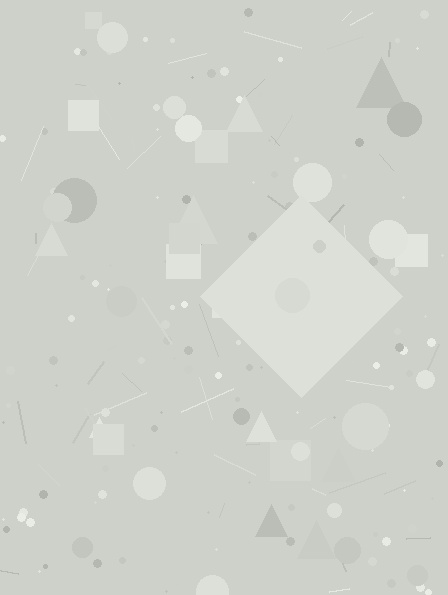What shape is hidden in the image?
A diamond is hidden in the image.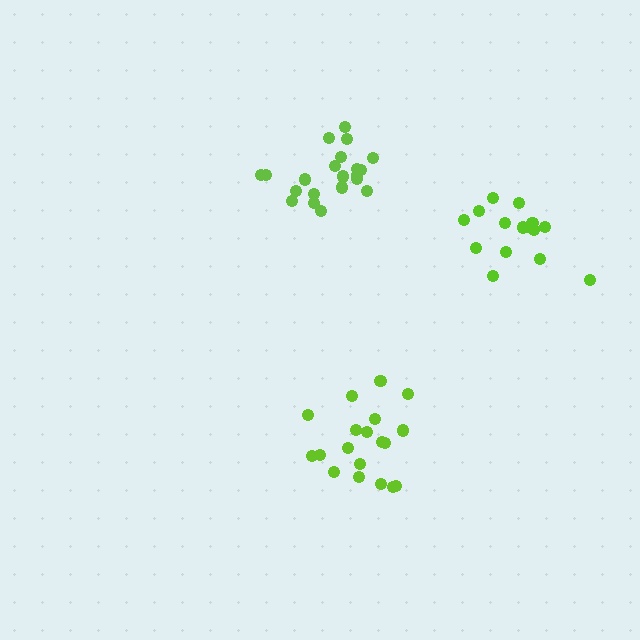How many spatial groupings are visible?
There are 3 spatial groupings.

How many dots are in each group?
Group 1: 19 dots, Group 2: 21 dots, Group 3: 15 dots (55 total).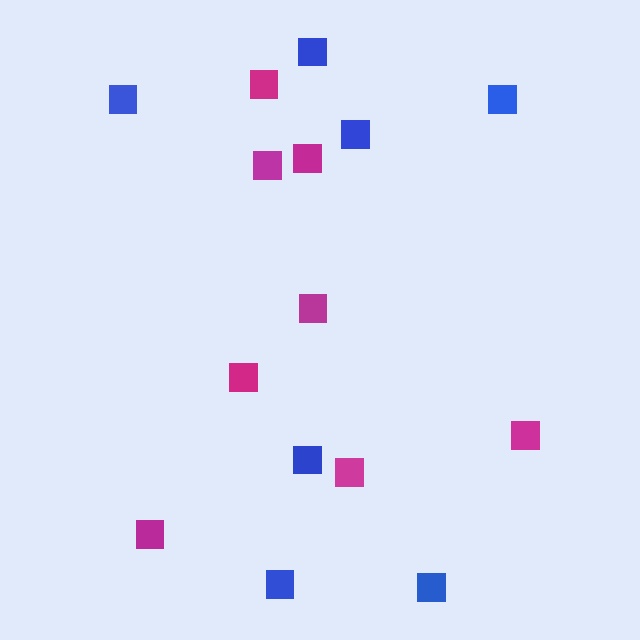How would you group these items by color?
There are 2 groups: one group of blue squares (7) and one group of magenta squares (8).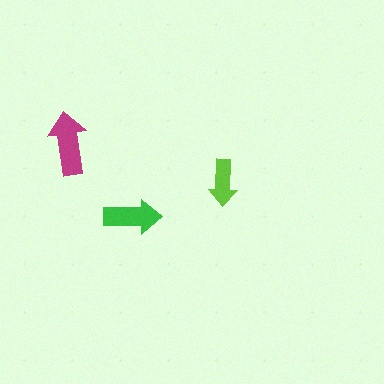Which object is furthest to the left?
The magenta arrow is leftmost.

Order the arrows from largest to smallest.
the magenta one, the green one, the lime one.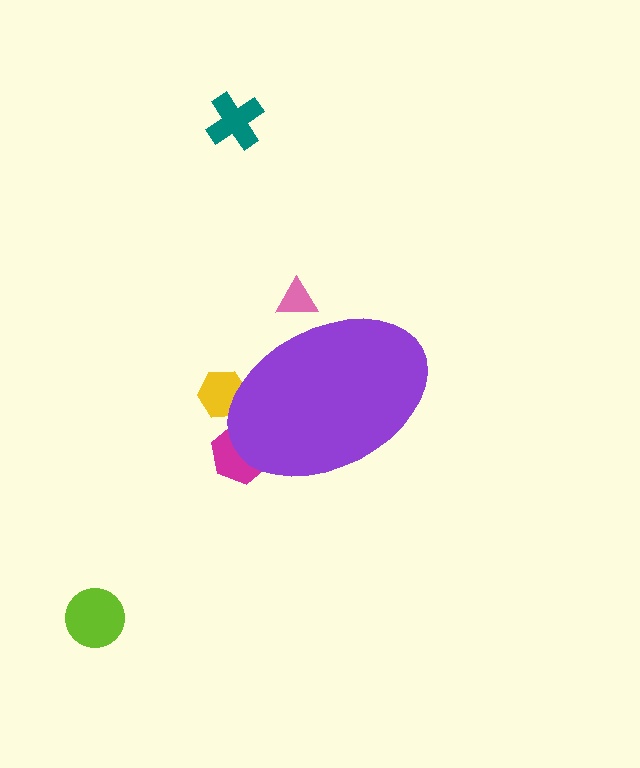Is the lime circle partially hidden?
No, the lime circle is fully visible.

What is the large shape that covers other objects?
A purple ellipse.